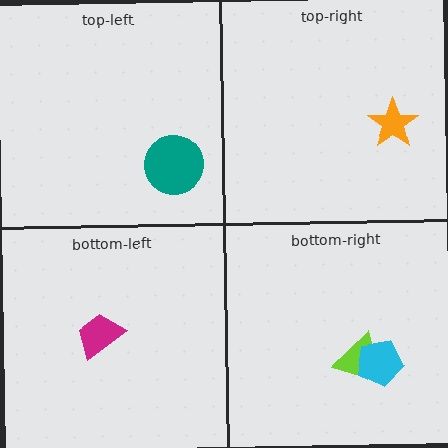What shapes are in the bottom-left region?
The magenta trapezoid.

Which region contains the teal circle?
The top-left region.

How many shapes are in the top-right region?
1.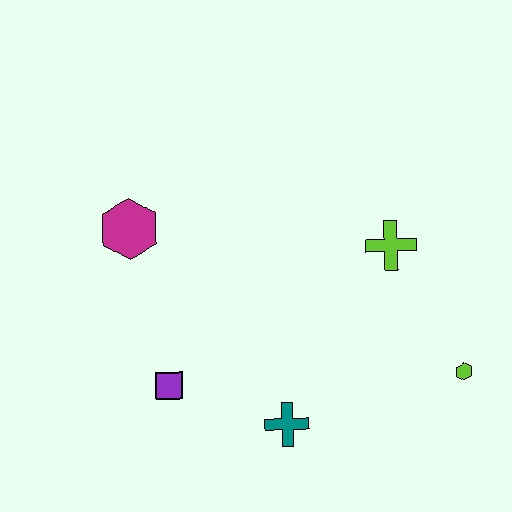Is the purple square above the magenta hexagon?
No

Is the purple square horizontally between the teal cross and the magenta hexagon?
Yes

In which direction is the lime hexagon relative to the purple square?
The lime hexagon is to the right of the purple square.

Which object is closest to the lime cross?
The lime hexagon is closest to the lime cross.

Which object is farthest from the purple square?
The lime hexagon is farthest from the purple square.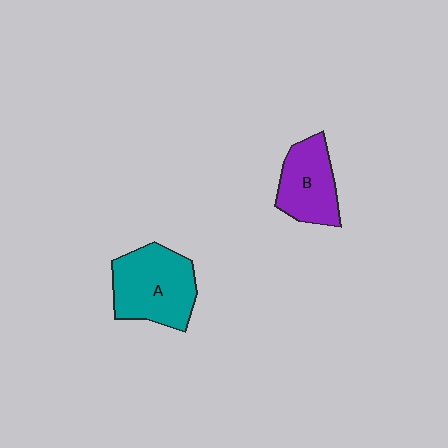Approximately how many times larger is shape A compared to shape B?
Approximately 1.3 times.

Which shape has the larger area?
Shape A (teal).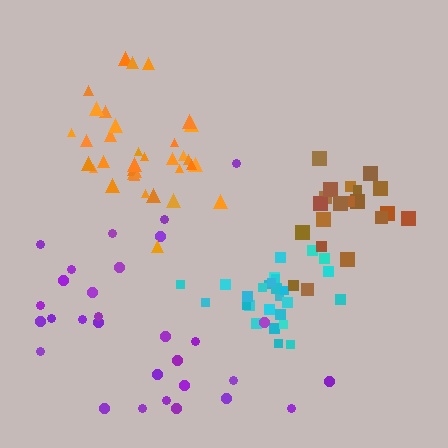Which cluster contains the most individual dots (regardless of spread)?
Orange (35).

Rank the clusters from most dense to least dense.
cyan, orange, brown, purple.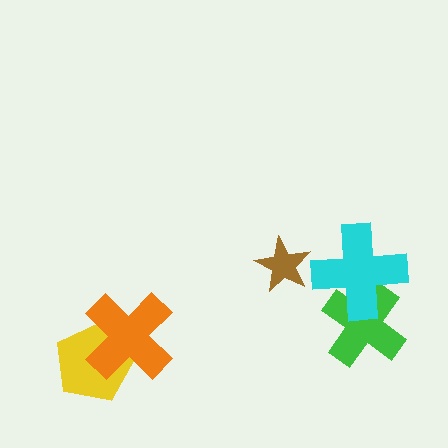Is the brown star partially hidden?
No, no other shape covers it.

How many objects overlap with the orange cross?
1 object overlaps with the orange cross.